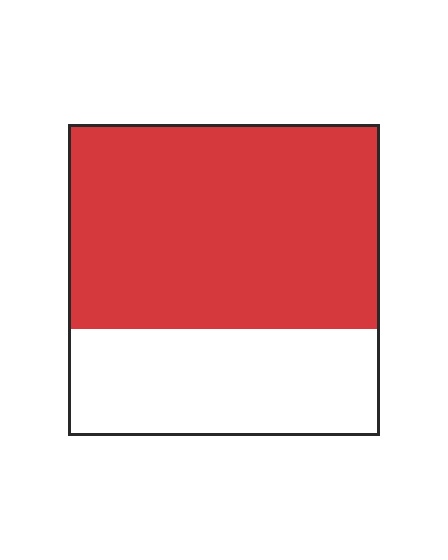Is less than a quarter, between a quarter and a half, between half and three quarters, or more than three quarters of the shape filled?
Between half and three quarters.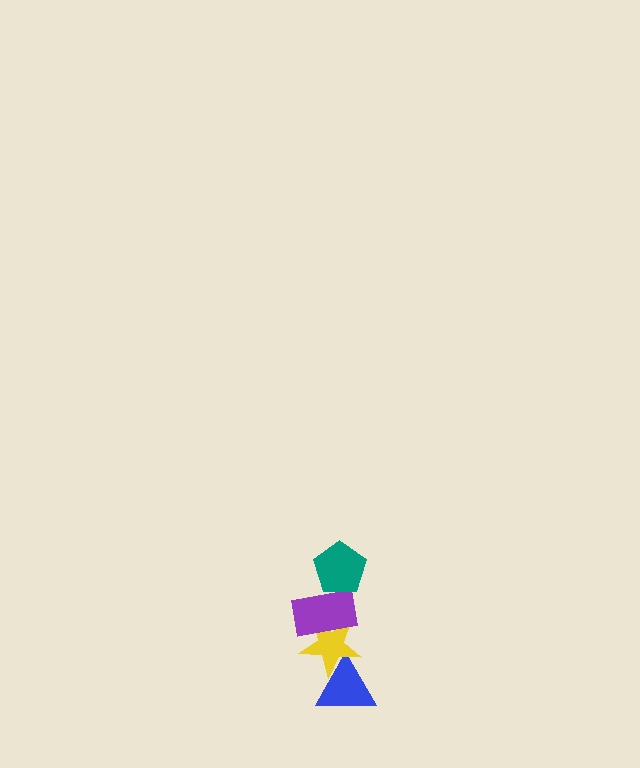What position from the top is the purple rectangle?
The purple rectangle is 2nd from the top.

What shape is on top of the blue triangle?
The yellow star is on top of the blue triangle.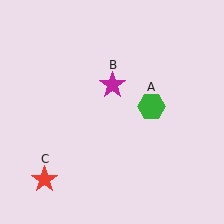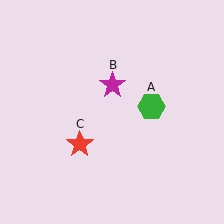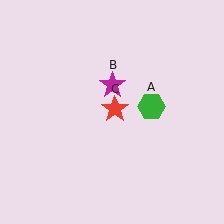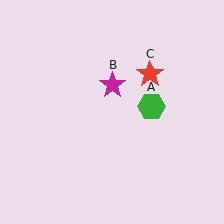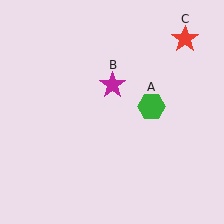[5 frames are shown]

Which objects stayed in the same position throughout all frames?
Green hexagon (object A) and magenta star (object B) remained stationary.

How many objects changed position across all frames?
1 object changed position: red star (object C).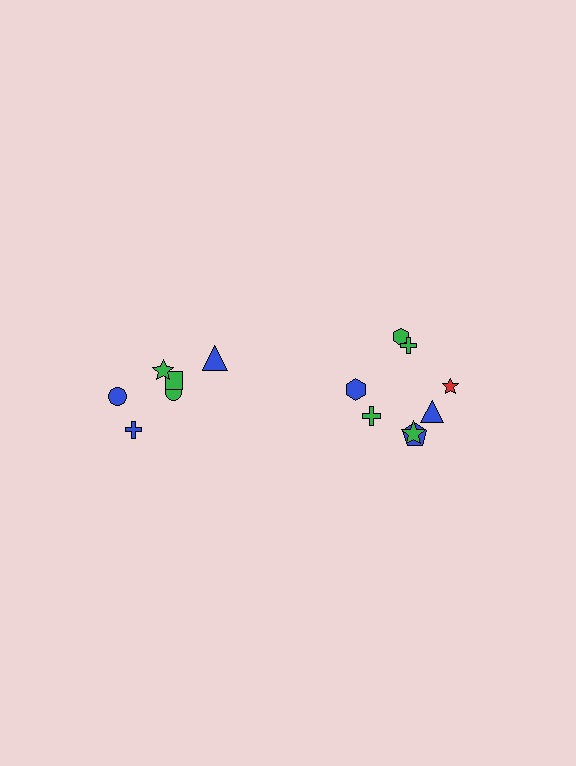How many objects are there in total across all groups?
There are 14 objects.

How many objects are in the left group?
There are 6 objects.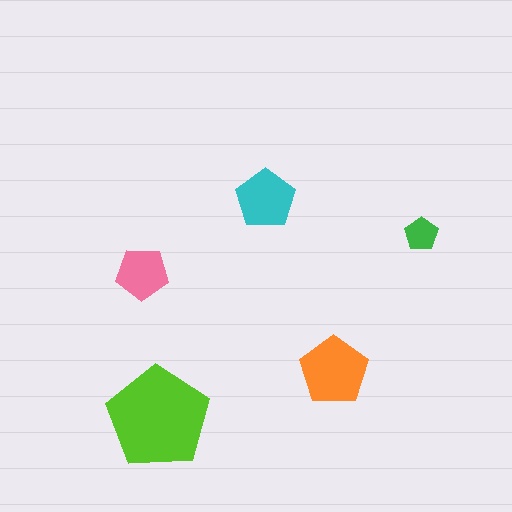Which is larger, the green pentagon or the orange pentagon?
The orange one.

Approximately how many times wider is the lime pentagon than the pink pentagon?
About 2 times wider.